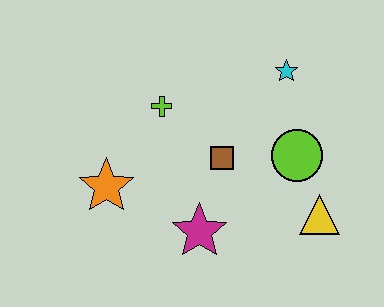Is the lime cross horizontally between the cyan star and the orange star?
Yes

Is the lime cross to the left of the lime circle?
Yes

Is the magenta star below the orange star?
Yes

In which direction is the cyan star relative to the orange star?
The cyan star is to the right of the orange star.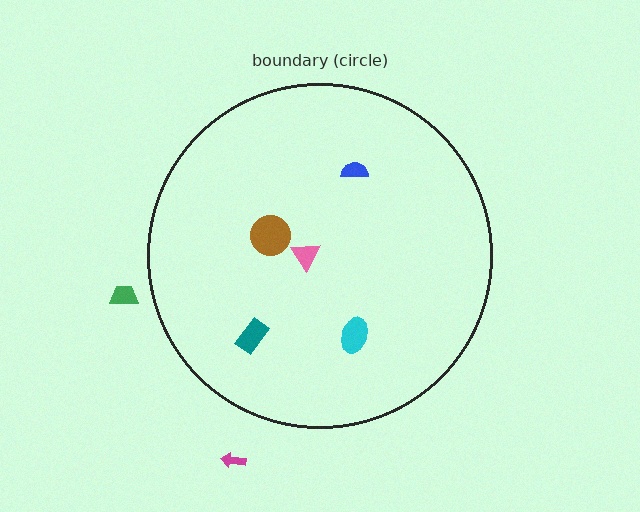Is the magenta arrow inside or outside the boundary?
Outside.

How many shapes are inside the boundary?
5 inside, 2 outside.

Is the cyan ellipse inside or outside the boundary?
Inside.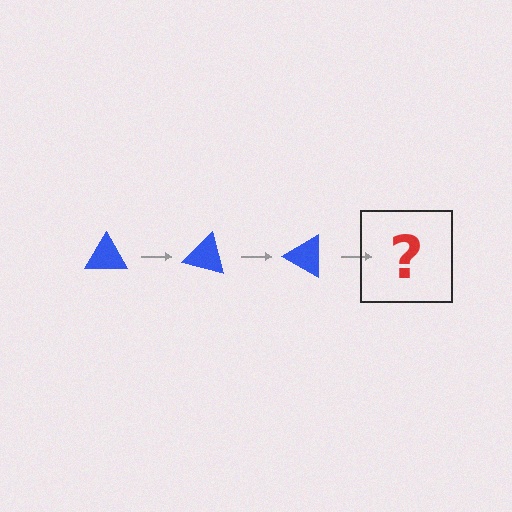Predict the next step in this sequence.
The next step is a blue triangle rotated 45 degrees.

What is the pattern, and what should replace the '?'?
The pattern is that the triangle rotates 15 degrees each step. The '?' should be a blue triangle rotated 45 degrees.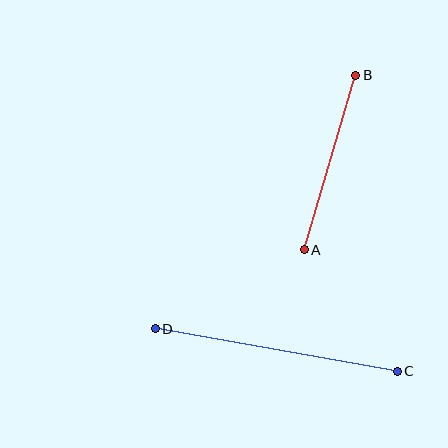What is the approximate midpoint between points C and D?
The midpoint is at approximately (276, 350) pixels.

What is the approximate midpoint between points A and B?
The midpoint is at approximately (330, 162) pixels.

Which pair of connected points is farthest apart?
Points C and D are farthest apart.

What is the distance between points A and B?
The distance is approximately 182 pixels.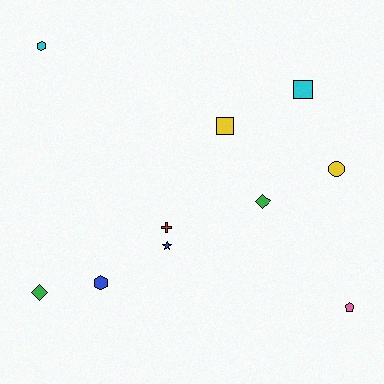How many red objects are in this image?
There is 1 red object.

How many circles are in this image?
There is 1 circle.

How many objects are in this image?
There are 10 objects.